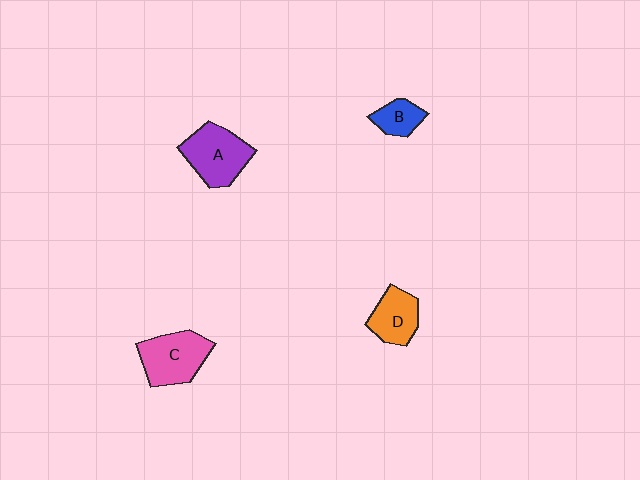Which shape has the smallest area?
Shape B (blue).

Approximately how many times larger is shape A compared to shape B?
Approximately 2.1 times.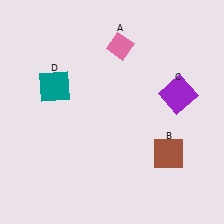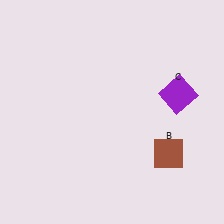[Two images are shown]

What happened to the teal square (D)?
The teal square (D) was removed in Image 2. It was in the top-left area of Image 1.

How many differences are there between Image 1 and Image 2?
There are 2 differences between the two images.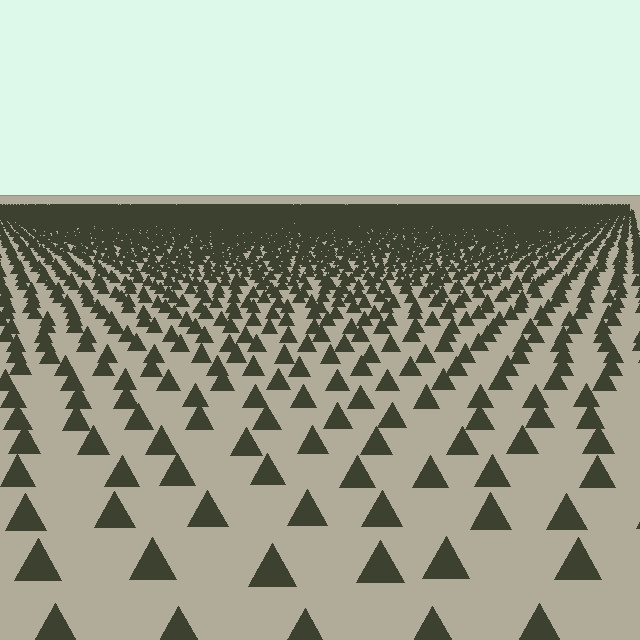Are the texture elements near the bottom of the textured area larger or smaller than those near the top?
Larger. Near the bottom, elements are closer to the viewer and appear at a bigger on-screen size.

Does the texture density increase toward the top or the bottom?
Density increases toward the top.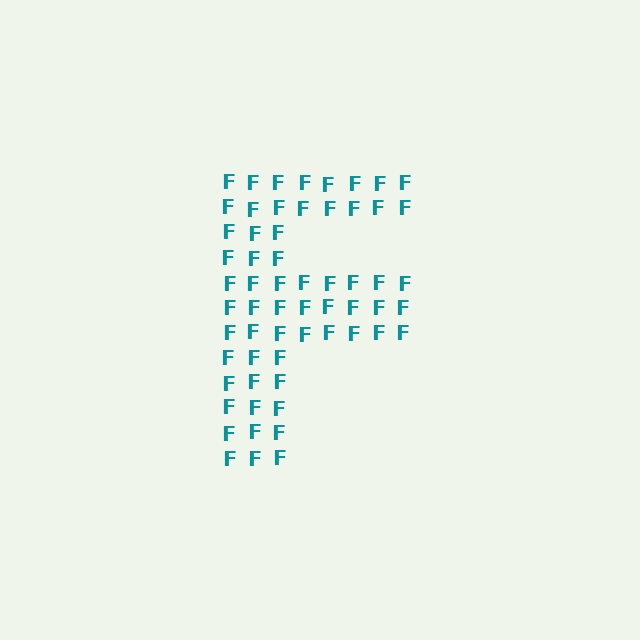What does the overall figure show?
The overall figure shows the letter F.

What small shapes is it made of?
It is made of small letter F's.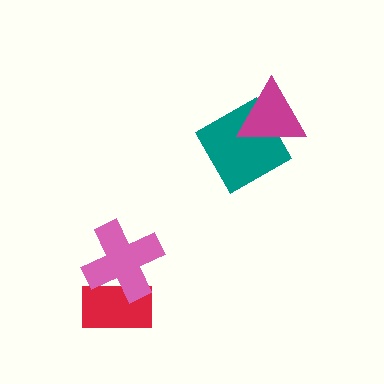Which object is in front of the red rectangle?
The pink cross is in front of the red rectangle.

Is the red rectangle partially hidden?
Yes, it is partially covered by another shape.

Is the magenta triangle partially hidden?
No, no other shape covers it.